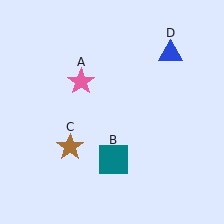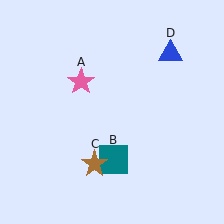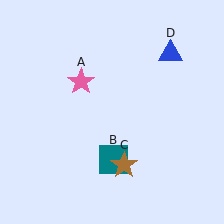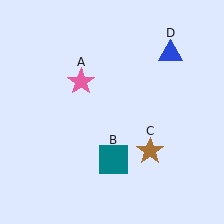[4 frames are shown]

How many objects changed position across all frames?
1 object changed position: brown star (object C).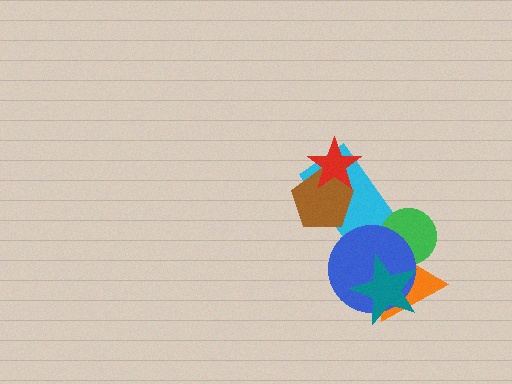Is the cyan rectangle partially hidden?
Yes, it is partially covered by another shape.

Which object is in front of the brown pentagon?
The red star is in front of the brown pentagon.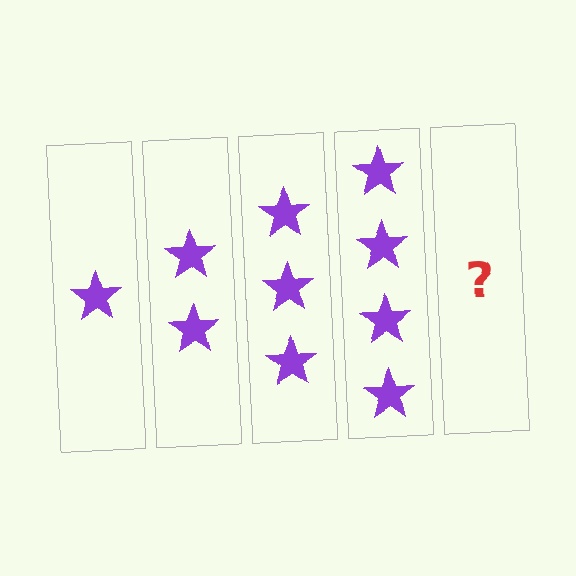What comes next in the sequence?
The next element should be 5 stars.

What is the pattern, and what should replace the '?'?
The pattern is that each step adds one more star. The '?' should be 5 stars.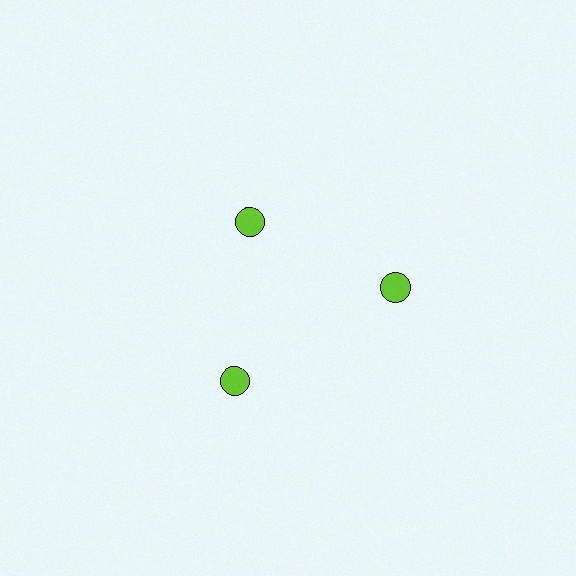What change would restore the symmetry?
The symmetry would be restored by moving it outward, back onto the ring so that all 3 circles sit at equal angles and equal distance from the center.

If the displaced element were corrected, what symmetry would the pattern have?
It would have 3-fold rotational symmetry — the pattern would map onto itself every 120 degrees.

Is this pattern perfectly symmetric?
No. The 3 lime circles are arranged in a ring, but one element near the 11 o'clock position is pulled inward toward the center, breaking the 3-fold rotational symmetry.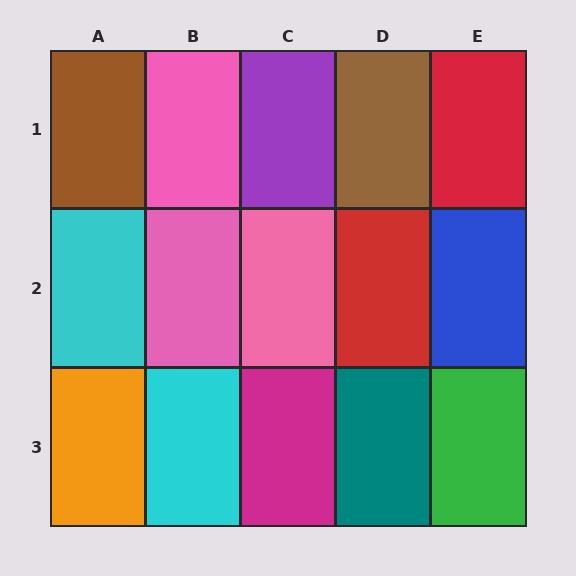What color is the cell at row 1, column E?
Red.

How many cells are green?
1 cell is green.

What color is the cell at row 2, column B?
Pink.